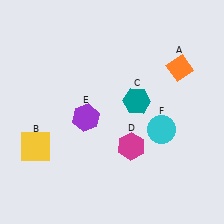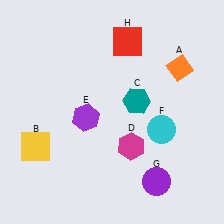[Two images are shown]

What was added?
A purple circle (G), a red square (H) were added in Image 2.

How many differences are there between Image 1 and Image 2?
There are 2 differences between the two images.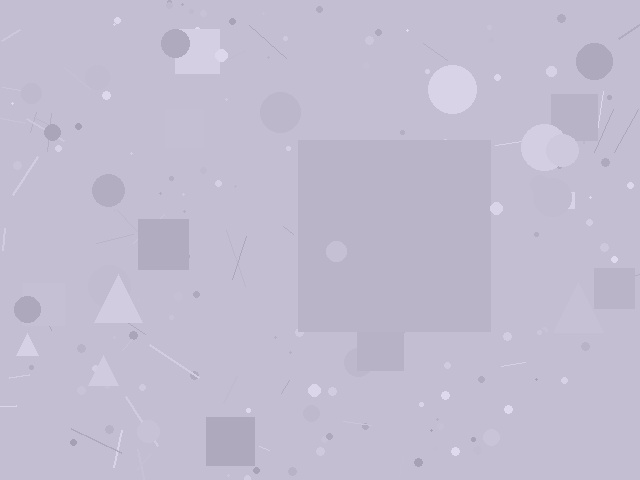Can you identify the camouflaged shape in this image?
The camouflaged shape is a square.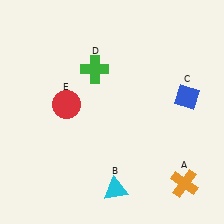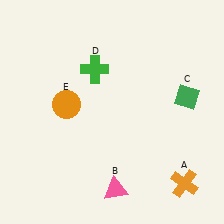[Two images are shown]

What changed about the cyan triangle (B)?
In Image 1, B is cyan. In Image 2, it changed to pink.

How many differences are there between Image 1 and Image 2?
There are 3 differences between the two images.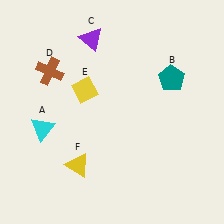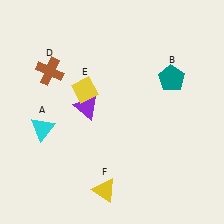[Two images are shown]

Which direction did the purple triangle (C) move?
The purple triangle (C) moved down.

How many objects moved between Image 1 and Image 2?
2 objects moved between the two images.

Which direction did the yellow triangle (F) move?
The yellow triangle (F) moved right.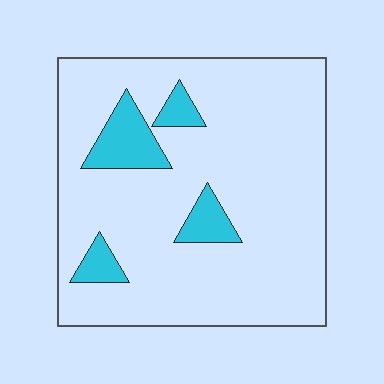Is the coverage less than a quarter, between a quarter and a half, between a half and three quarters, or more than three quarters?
Less than a quarter.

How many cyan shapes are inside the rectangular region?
4.